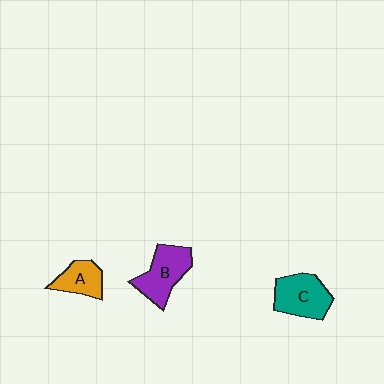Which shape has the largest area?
Shape B (purple).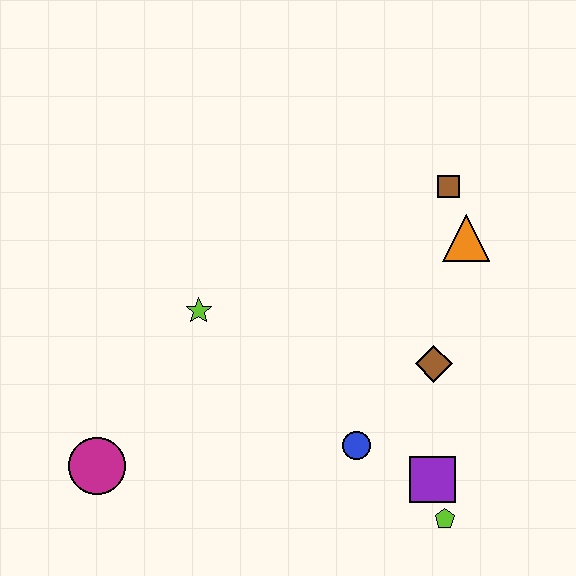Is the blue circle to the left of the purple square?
Yes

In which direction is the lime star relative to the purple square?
The lime star is to the left of the purple square.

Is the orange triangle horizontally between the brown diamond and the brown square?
No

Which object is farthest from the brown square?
The magenta circle is farthest from the brown square.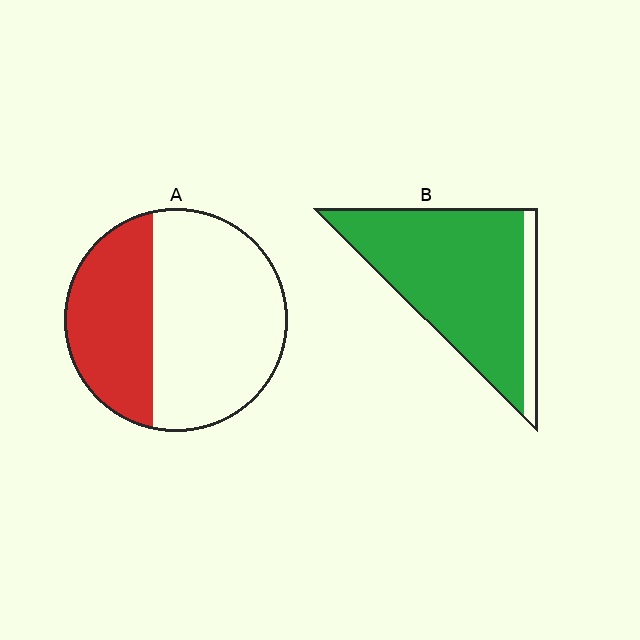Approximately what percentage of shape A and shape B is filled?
A is approximately 35% and B is approximately 90%.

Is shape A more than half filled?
No.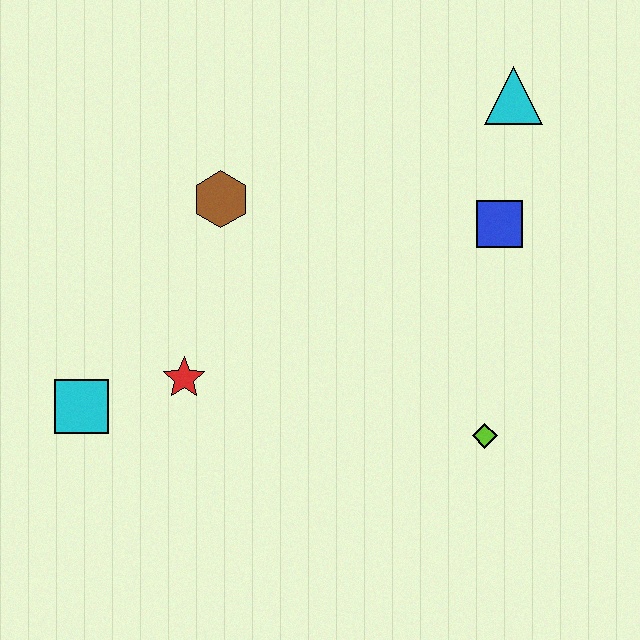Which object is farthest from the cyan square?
The cyan triangle is farthest from the cyan square.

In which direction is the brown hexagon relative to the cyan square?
The brown hexagon is above the cyan square.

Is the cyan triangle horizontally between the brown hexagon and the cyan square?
No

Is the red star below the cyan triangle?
Yes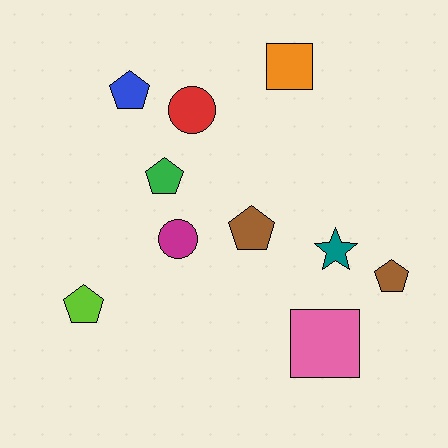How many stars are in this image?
There is 1 star.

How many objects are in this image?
There are 10 objects.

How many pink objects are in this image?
There is 1 pink object.